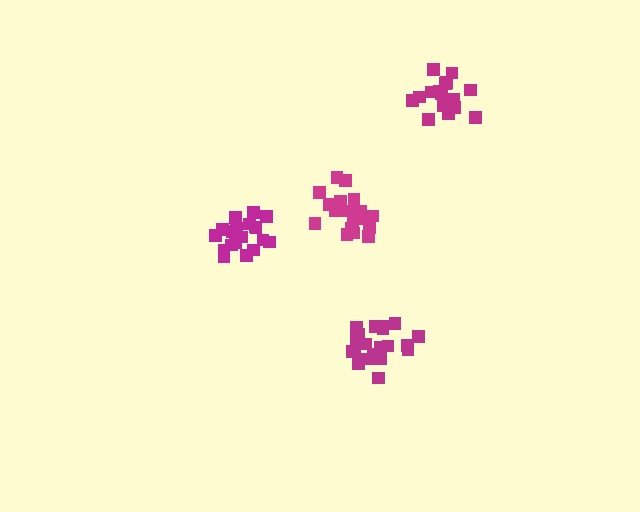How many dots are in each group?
Group 1: 20 dots, Group 2: 20 dots, Group 3: 16 dots, Group 4: 20 dots (76 total).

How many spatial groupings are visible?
There are 4 spatial groupings.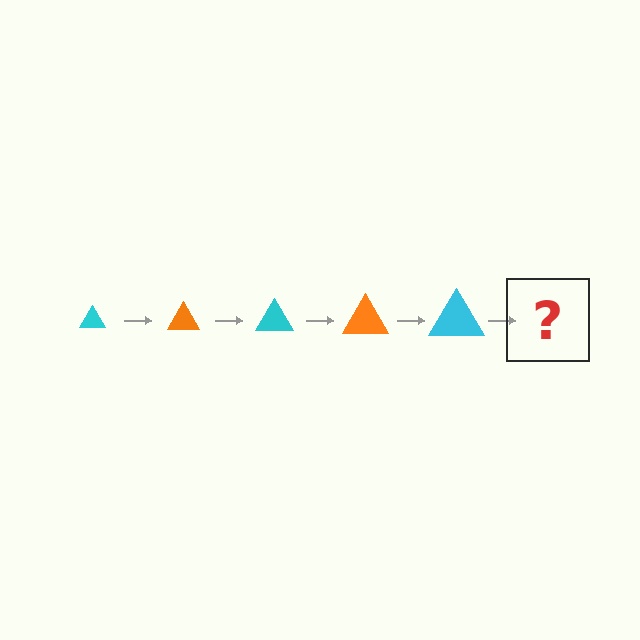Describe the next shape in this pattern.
It should be an orange triangle, larger than the previous one.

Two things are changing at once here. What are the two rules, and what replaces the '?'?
The two rules are that the triangle grows larger each step and the color cycles through cyan and orange. The '?' should be an orange triangle, larger than the previous one.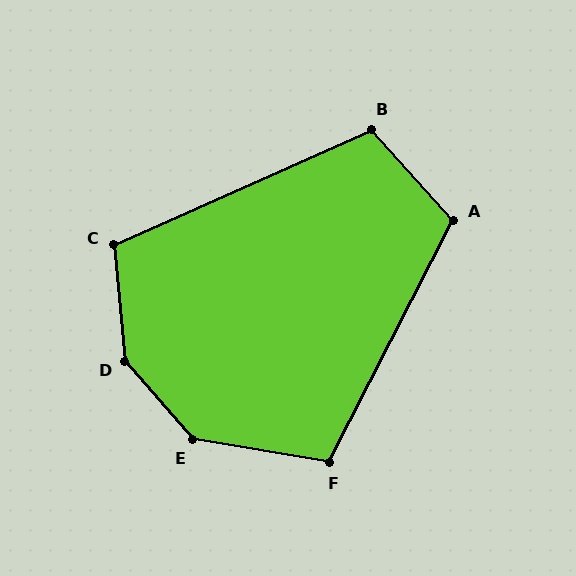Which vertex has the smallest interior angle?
F, at approximately 108 degrees.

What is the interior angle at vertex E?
Approximately 141 degrees (obtuse).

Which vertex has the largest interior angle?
D, at approximately 144 degrees.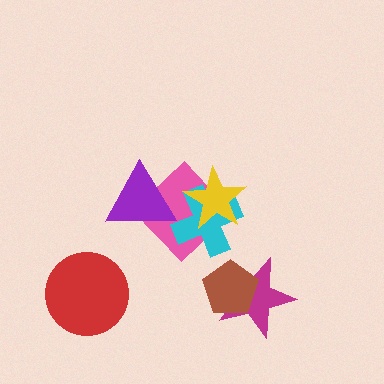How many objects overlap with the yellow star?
2 objects overlap with the yellow star.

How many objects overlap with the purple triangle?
1 object overlaps with the purple triangle.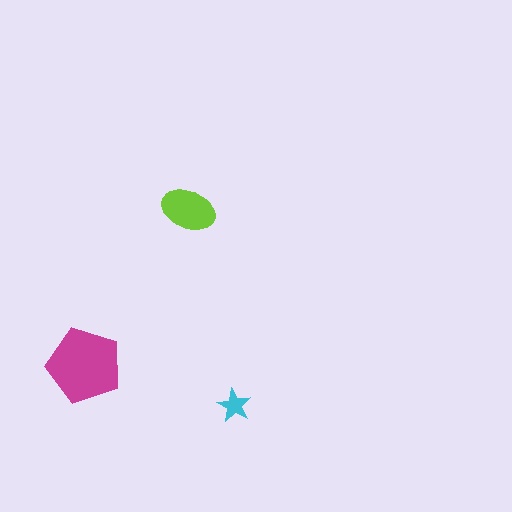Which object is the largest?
The magenta pentagon.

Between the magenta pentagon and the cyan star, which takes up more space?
The magenta pentagon.